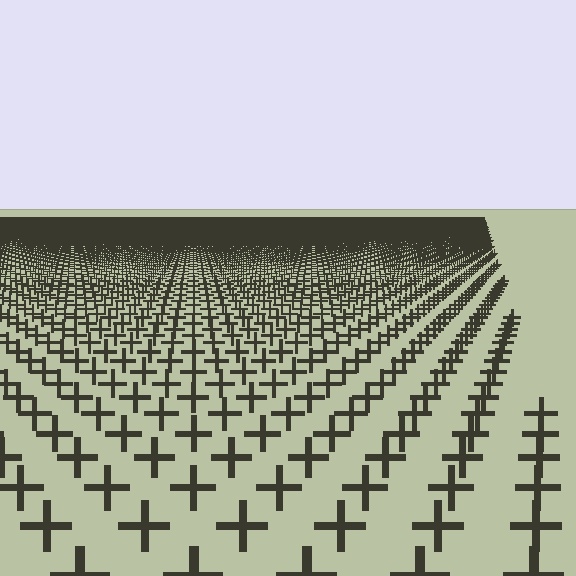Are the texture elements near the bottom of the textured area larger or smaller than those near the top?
Larger. Near the bottom, elements are closer to the viewer and appear at a bigger on-screen size.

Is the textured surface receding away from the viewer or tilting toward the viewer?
The surface is receding away from the viewer. Texture elements get smaller and denser toward the top.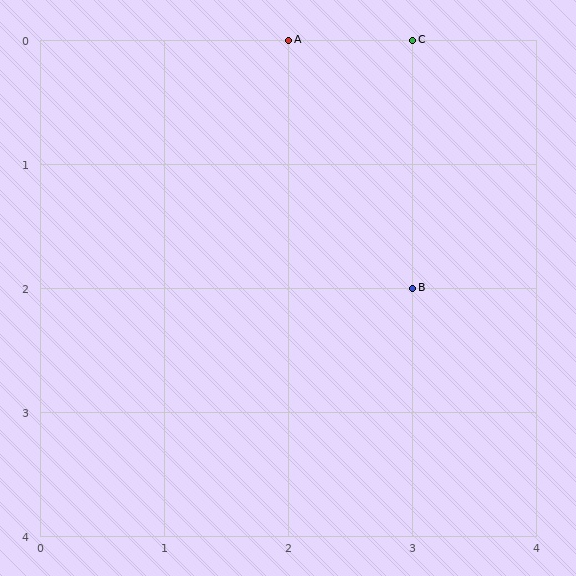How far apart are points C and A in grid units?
Points C and A are 1 column apart.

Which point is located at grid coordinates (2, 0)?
Point A is at (2, 0).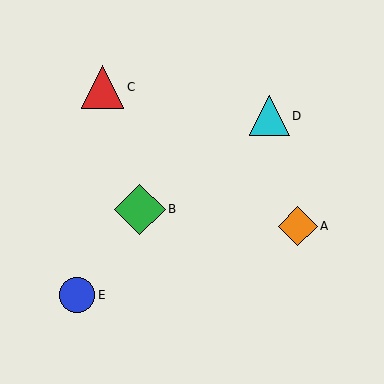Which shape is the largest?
The green diamond (labeled B) is the largest.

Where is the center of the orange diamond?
The center of the orange diamond is at (298, 226).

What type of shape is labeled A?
Shape A is an orange diamond.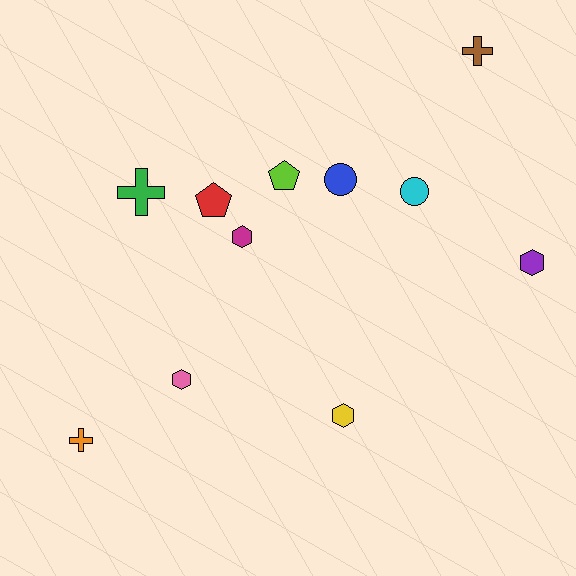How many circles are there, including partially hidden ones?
There are 2 circles.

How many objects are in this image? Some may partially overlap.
There are 11 objects.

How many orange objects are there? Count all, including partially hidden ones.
There is 1 orange object.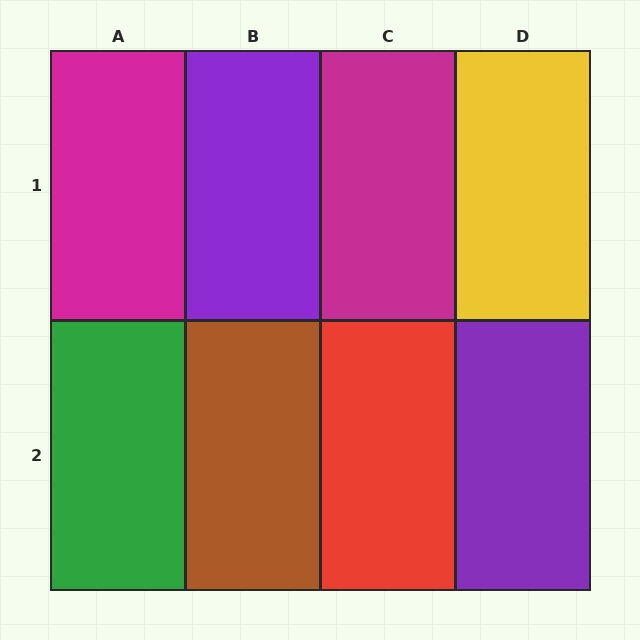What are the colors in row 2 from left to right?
Green, brown, red, purple.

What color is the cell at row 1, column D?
Yellow.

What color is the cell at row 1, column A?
Magenta.